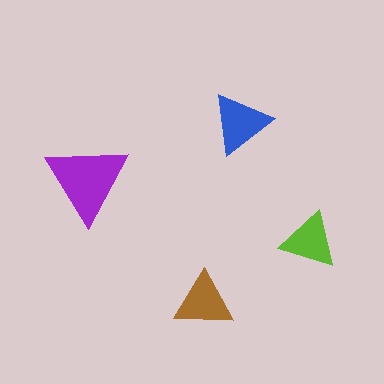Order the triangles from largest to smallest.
the purple one, the blue one, the brown one, the lime one.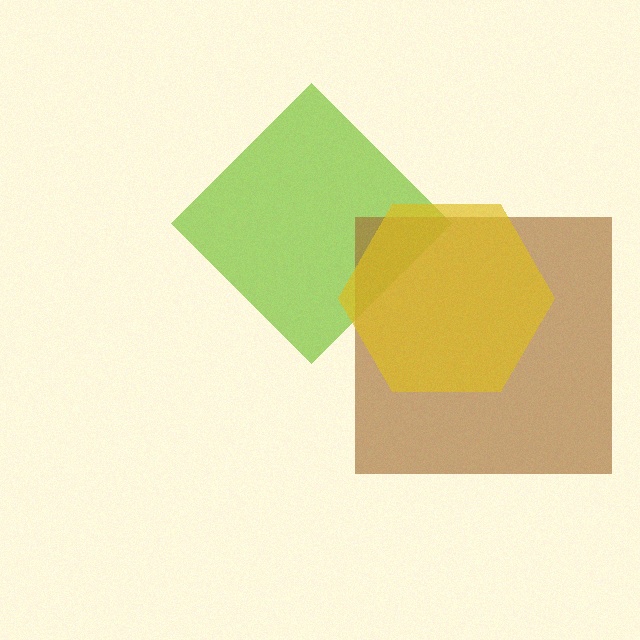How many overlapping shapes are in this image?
There are 3 overlapping shapes in the image.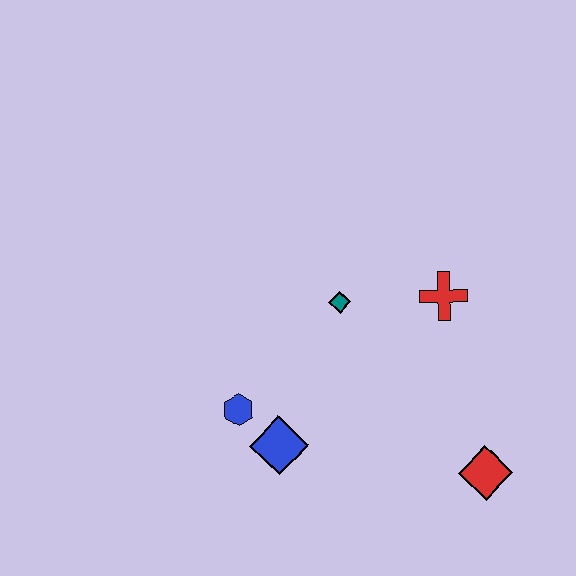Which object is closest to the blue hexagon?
The blue diamond is closest to the blue hexagon.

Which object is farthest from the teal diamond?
The red diamond is farthest from the teal diamond.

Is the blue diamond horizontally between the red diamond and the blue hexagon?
Yes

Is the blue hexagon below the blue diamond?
No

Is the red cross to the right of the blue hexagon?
Yes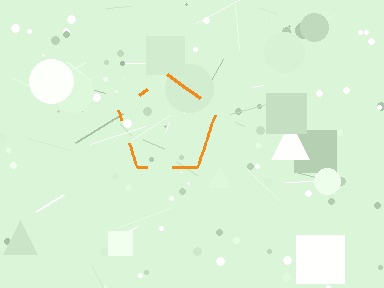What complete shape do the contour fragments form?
The contour fragments form a pentagon.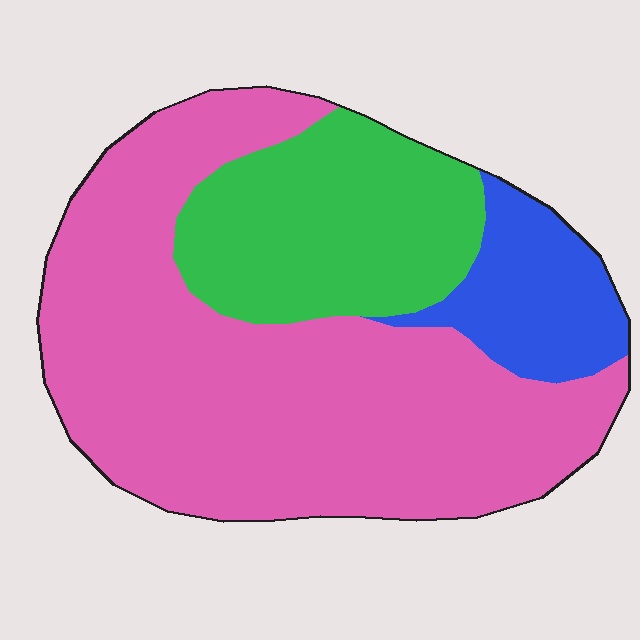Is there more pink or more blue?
Pink.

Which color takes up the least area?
Blue, at roughly 10%.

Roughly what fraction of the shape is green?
Green covers around 25% of the shape.